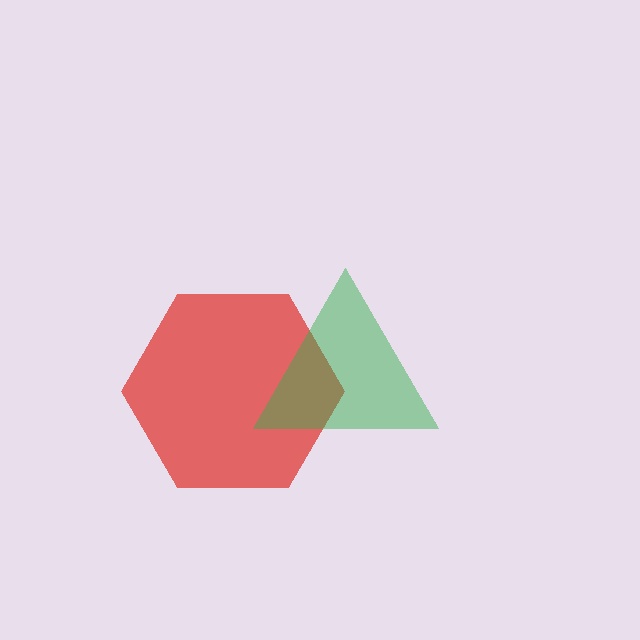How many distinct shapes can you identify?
There are 2 distinct shapes: a red hexagon, a green triangle.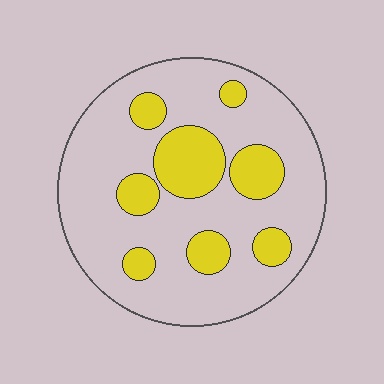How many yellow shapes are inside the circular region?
8.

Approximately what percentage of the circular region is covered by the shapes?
Approximately 25%.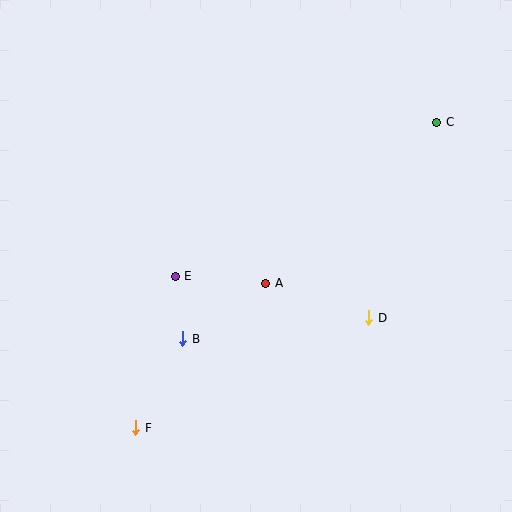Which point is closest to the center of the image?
Point A at (266, 283) is closest to the center.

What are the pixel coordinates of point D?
Point D is at (369, 318).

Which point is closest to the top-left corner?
Point E is closest to the top-left corner.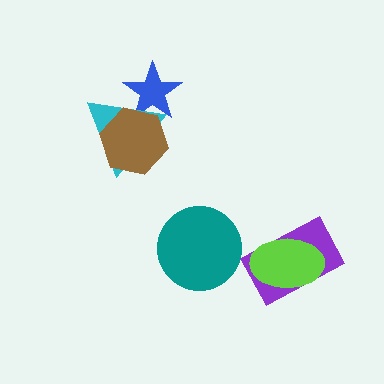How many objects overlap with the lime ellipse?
1 object overlaps with the lime ellipse.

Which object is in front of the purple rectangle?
The lime ellipse is in front of the purple rectangle.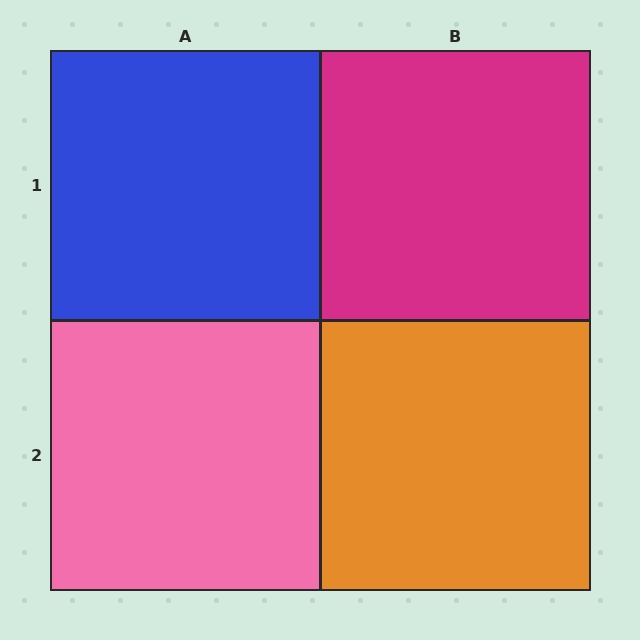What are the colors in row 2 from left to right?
Pink, orange.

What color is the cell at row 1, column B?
Magenta.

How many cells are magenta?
1 cell is magenta.